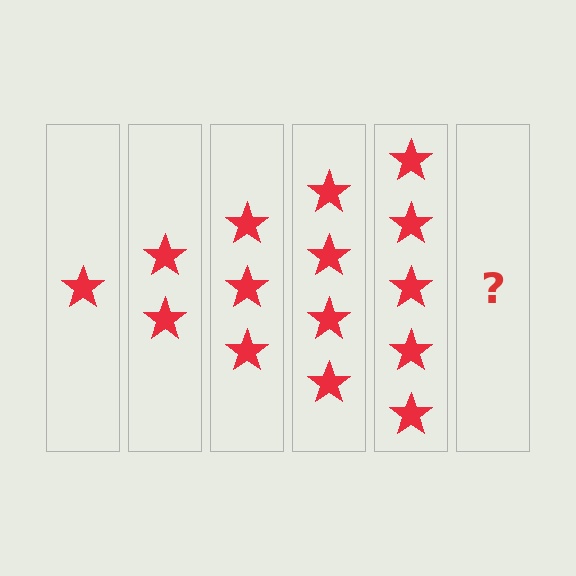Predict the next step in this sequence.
The next step is 6 stars.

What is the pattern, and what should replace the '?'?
The pattern is that each step adds one more star. The '?' should be 6 stars.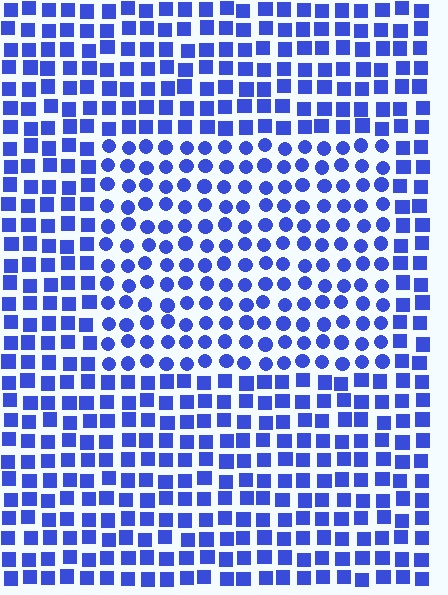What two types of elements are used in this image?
The image uses circles inside the rectangle region and squares outside it.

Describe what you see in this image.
The image is filled with small blue elements arranged in a uniform grid. A rectangle-shaped region contains circles, while the surrounding area contains squares. The boundary is defined purely by the change in element shape.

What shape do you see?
I see a rectangle.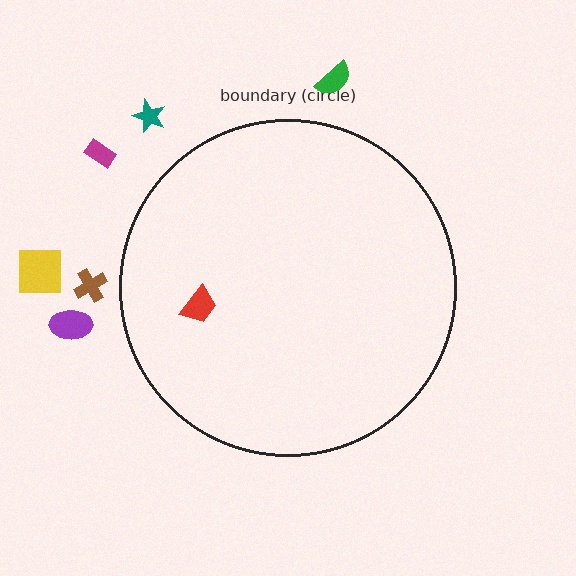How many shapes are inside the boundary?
1 inside, 6 outside.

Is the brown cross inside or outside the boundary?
Outside.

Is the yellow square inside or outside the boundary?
Outside.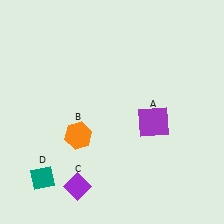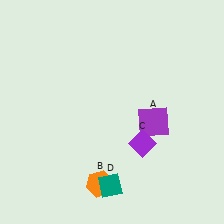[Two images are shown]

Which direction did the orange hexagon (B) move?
The orange hexagon (B) moved down.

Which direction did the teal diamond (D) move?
The teal diamond (D) moved right.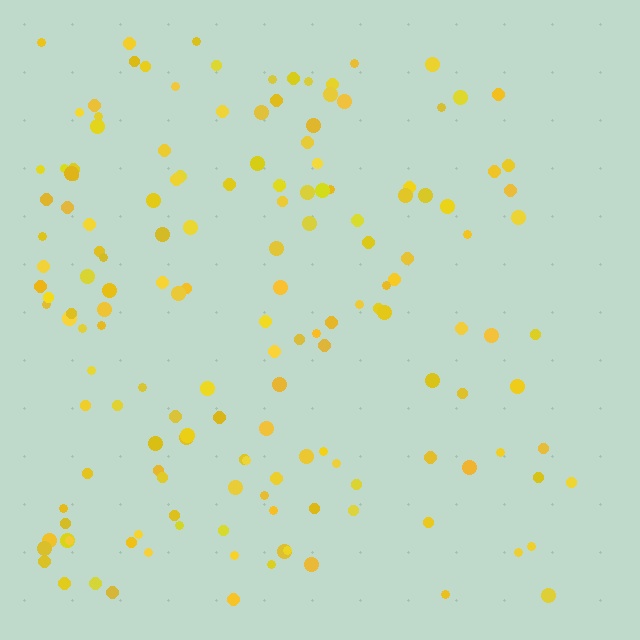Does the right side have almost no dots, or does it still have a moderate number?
Still a moderate number, just noticeably fewer than the left.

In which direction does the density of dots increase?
From right to left, with the left side densest.